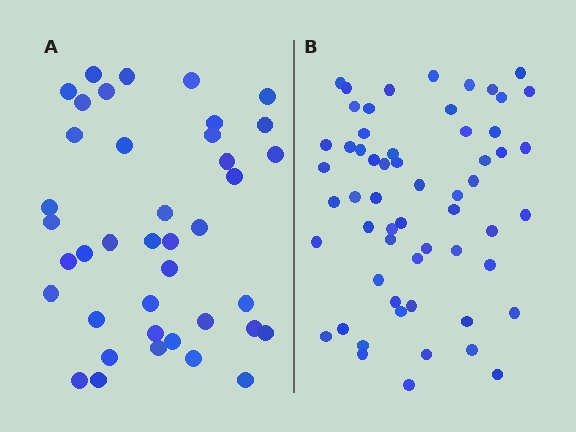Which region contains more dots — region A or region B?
Region B (the right region) has more dots.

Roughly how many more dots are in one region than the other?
Region B has approximately 20 more dots than region A.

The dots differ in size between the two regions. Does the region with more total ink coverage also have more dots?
No. Region A has more total ink coverage because its dots are larger, but region B actually contains more individual dots. Total area can be misleading — the number of items is what matters here.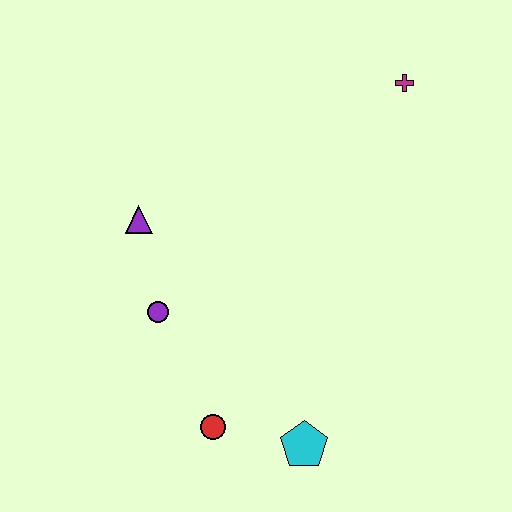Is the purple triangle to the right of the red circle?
No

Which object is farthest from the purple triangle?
The magenta cross is farthest from the purple triangle.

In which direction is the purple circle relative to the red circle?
The purple circle is above the red circle.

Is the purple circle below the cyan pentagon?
No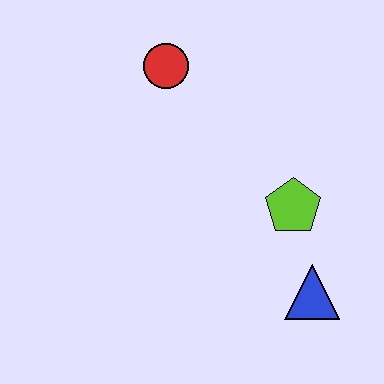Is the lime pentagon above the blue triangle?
Yes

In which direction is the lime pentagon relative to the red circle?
The lime pentagon is below the red circle.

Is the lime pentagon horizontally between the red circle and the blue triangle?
Yes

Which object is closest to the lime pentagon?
The blue triangle is closest to the lime pentagon.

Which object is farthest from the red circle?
The blue triangle is farthest from the red circle.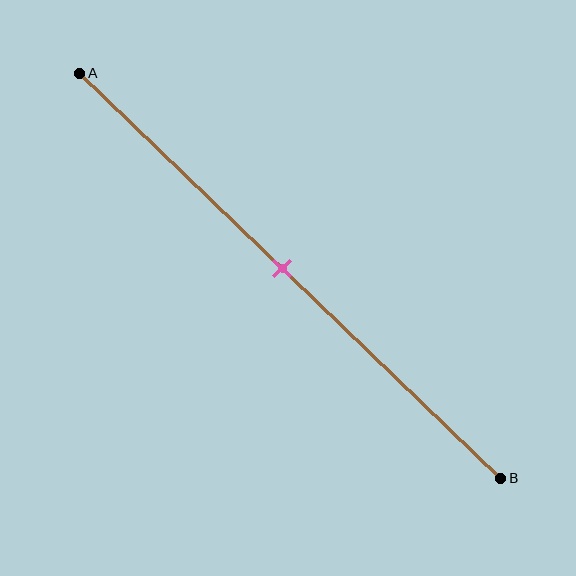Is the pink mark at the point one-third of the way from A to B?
No, the mark is at about 50% from A, not at the 33% one-third point.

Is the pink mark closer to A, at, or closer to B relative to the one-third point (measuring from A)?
The pink mark is closer to point B than the one-third point of segment AB.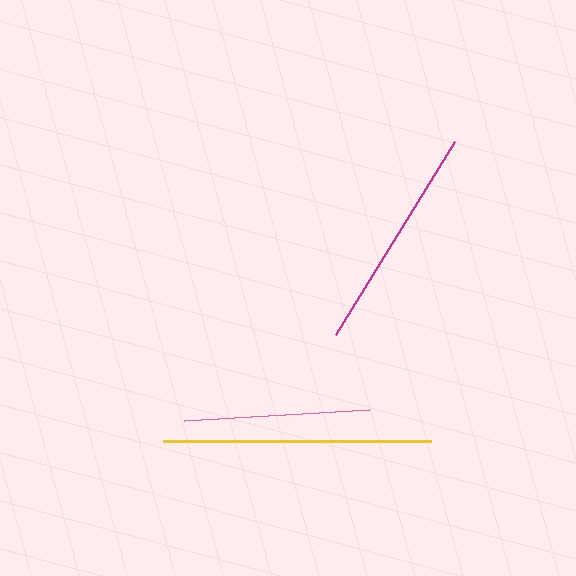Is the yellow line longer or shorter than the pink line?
The yellow line is longer than the pink line.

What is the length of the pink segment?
The pink segment is approximately 185 pixels long.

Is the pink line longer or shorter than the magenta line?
The magenta line is longer than the pink line.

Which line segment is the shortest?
The pink line is the shortest at approximately 185 pixels.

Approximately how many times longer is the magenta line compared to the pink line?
The magenta line is approximately 1.2 times the length of the pink line.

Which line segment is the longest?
The yellow line is the longest at approximately 267 pixels.